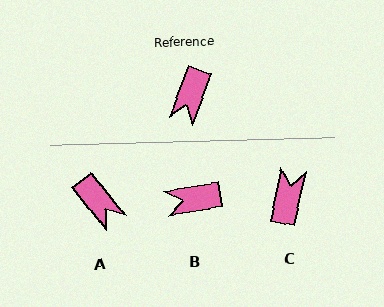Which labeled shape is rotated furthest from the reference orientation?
C, about 171 degrees away.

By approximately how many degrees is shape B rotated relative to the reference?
Approximately 60 degrees clockwise.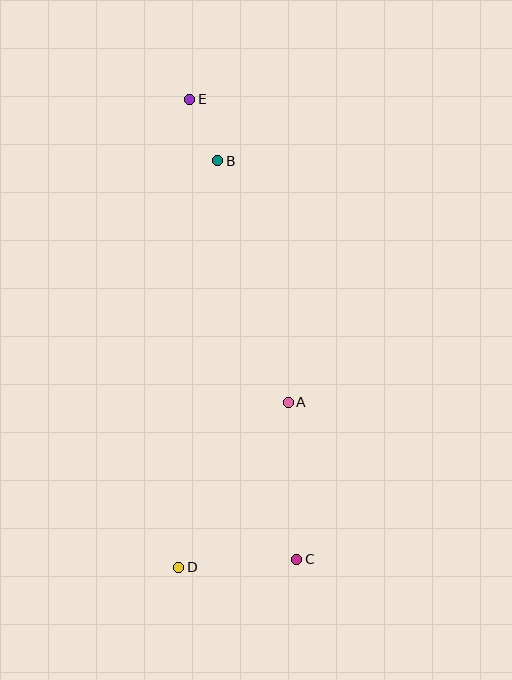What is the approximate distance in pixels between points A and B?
The distance between A and B is approximately 252 pixels.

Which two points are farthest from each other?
Points C and E are farthest from each other.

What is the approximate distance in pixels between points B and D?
The distance between B and D is approximately 408 pixels.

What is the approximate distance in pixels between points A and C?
The distance between A and C is approximately 157 pixels.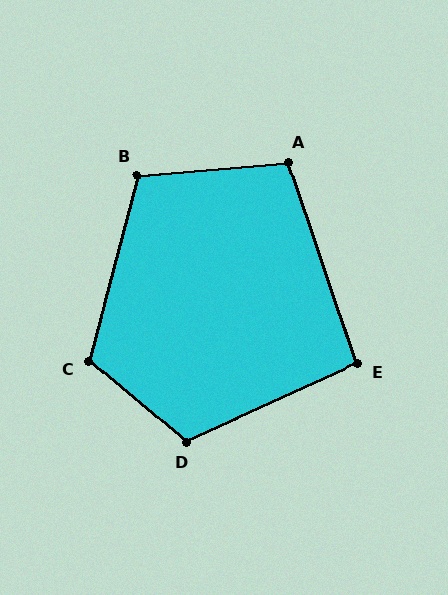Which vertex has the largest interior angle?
D, at approximately 116 degrees.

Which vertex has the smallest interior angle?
E, at approximately 96 degrees.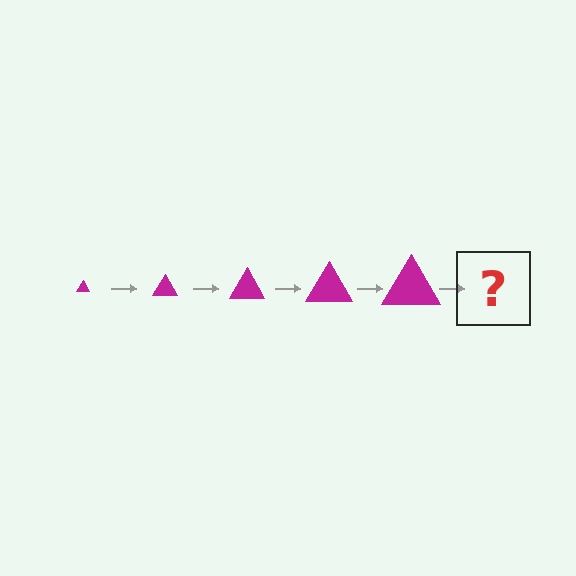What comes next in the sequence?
The next element should be a magenta triangle, larger than the previous one.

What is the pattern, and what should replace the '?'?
The pattern is that the triangle gets progressively larger each step. The '?' should be a magenta triangle, larger than the previous one.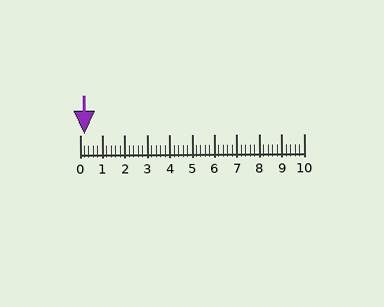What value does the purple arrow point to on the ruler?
The purple arrow points to approximately 0.2.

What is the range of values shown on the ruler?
The ruler shows values from 0 to 10.